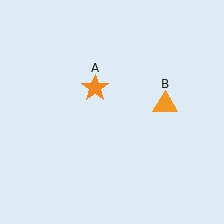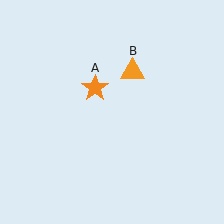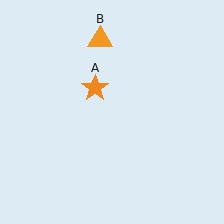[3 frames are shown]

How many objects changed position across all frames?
1 object changed position: orange triangle (object B).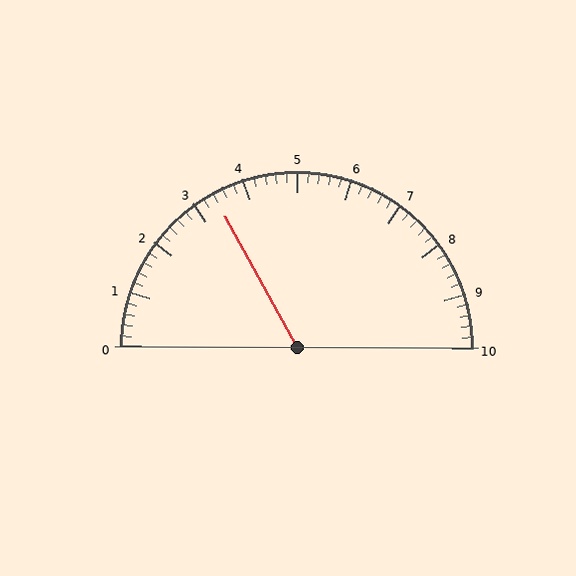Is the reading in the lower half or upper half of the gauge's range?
The reading is in the lower half of the range (0 to 10).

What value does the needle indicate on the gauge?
The needle indicates approximately 3.4.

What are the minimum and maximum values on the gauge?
The gauge ranges from 0 to 10.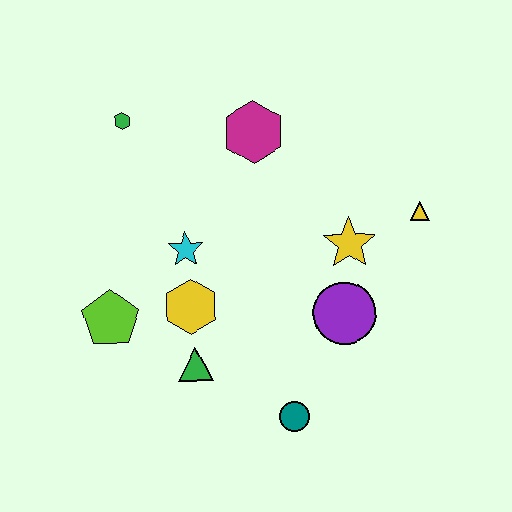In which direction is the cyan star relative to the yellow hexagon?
The cyan star is above the yellow hexagon.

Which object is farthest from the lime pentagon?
The yellow triangle is farthest from the lime pentagon.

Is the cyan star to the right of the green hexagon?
Yes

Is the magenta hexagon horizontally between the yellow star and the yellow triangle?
No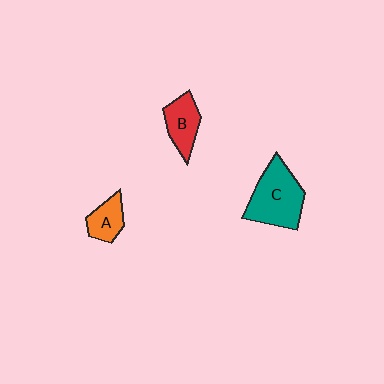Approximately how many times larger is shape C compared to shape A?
Approximately 2.2 times.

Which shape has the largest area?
Shape C (teal).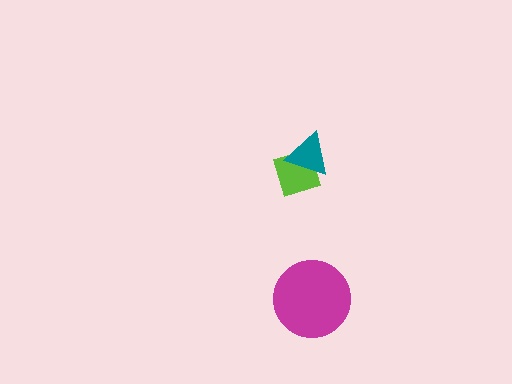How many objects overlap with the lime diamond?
1 object overlaps with the lime diamond.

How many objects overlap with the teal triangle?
1 object overlaps with the teal triangle.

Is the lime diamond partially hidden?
Yes, it is partially covered by another shape.